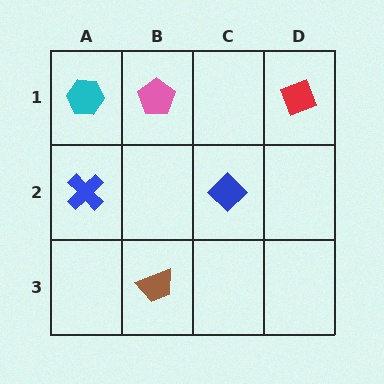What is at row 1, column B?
A pink pentagon.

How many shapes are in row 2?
2 shapes.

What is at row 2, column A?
A blue cross.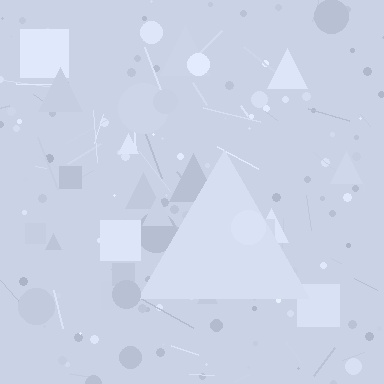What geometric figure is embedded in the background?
A triangle is embedded in the background.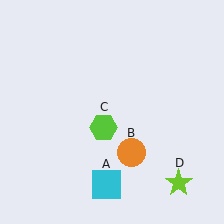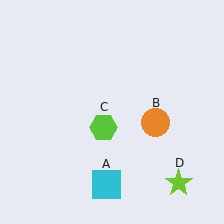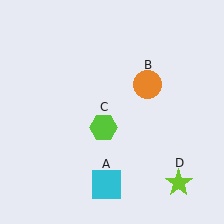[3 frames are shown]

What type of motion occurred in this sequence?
The orange circle (object B) rotated counterclockwise around the center of the scene.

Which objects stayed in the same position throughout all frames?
Cyan square (object A) and lime hexagon (object C) and lime star (object D) remained stationary.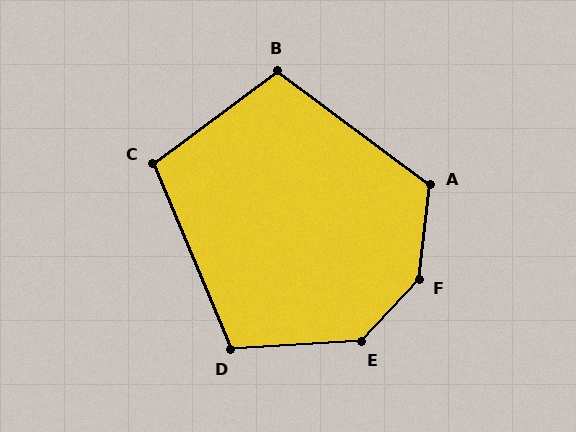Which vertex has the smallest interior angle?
C, at approximately 104 degrees.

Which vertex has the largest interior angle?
F, at approximately 144 degrees.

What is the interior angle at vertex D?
Approximately 109 degrees (obtuse).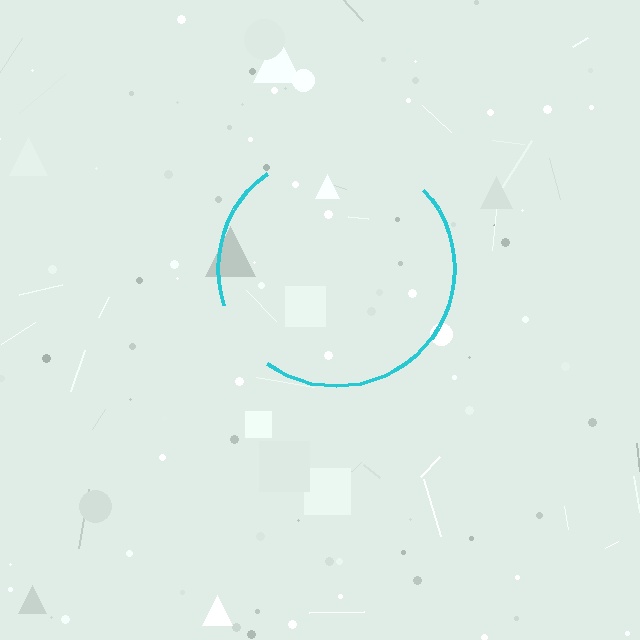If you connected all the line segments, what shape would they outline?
They would outline a circle.